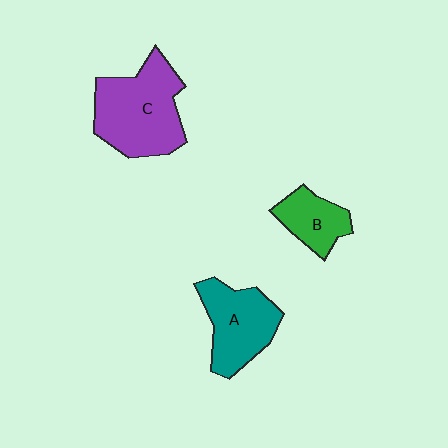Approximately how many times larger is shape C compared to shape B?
Approximately 2.1 times.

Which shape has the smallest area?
Shape B (green).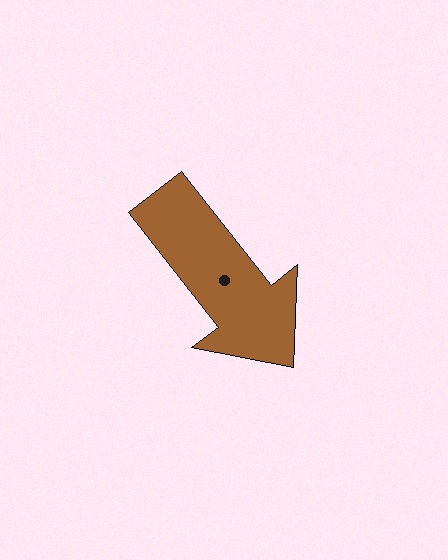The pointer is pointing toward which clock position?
Roughly 5 o'clock.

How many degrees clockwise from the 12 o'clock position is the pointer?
Approximately 142 degrees.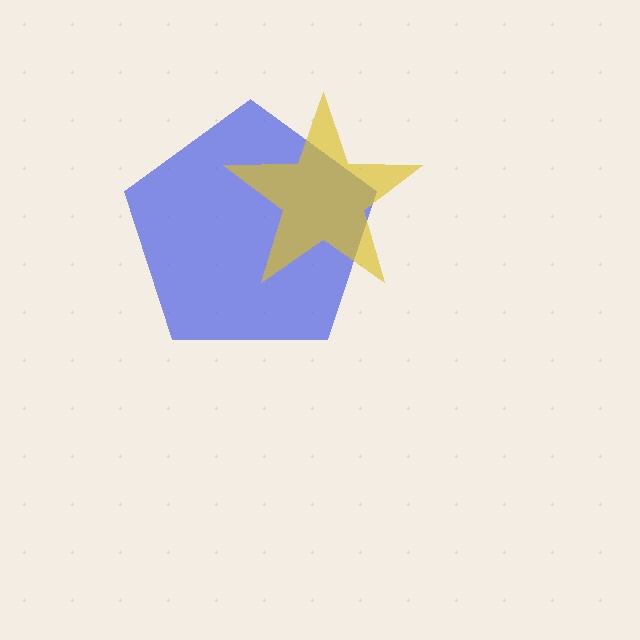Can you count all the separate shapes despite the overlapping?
Yes, there are 2 separate shapes.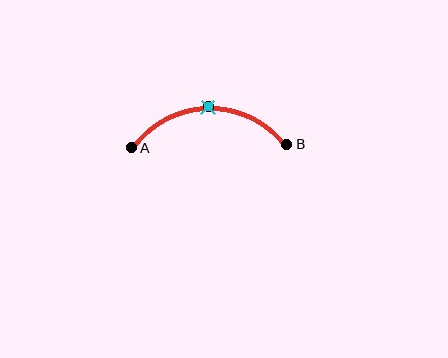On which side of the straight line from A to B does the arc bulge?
The arc bulges above the straight line connecting A and B.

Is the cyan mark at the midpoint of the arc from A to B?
Yes. The cyan mark lies on the arc at equal arc-length from both A and B — it is the arc midpoint.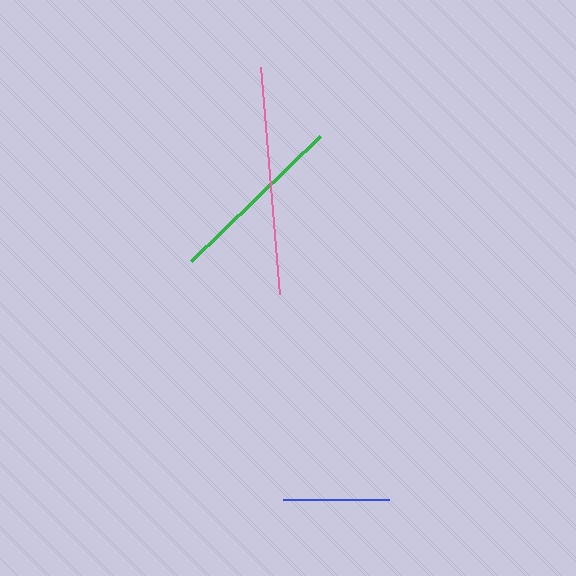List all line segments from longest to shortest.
From longest to shortest: pink, green, blue.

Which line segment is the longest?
The pink line is the longest at approximately 229 pixels.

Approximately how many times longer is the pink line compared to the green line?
The pink line is approximately 1.3 times the length of the green line.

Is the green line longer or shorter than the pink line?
The pink line is longer than the green line.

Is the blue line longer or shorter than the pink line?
The pink line is longer than the blue line.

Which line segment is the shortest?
The blue line is the shortest at approximately 106 pixels.